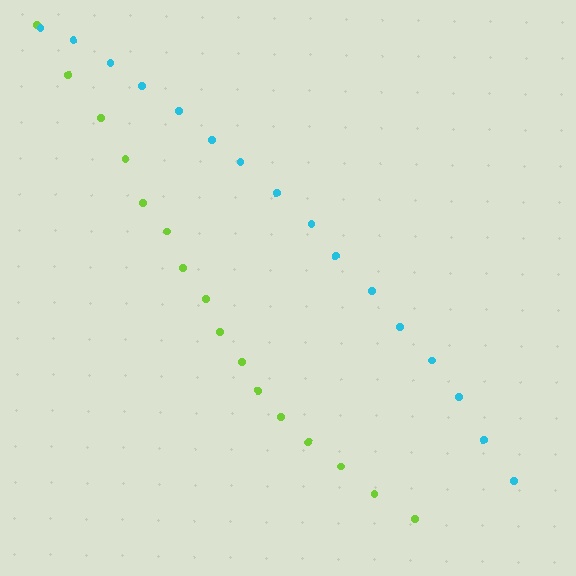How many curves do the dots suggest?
There are 2 distinct paths.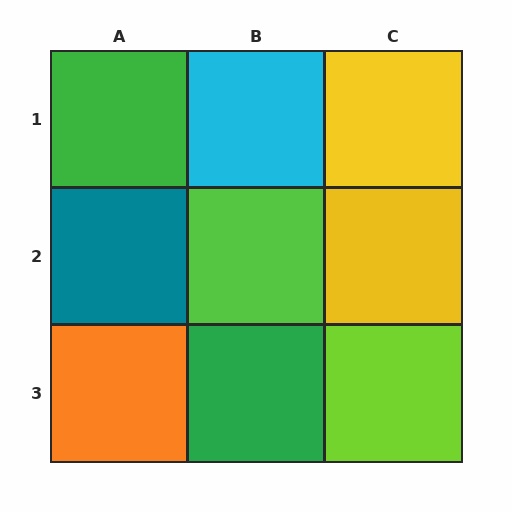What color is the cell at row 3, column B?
Green.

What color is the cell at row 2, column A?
Teal.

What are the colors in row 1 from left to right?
Green, cyan, yellow.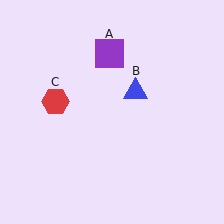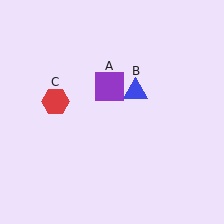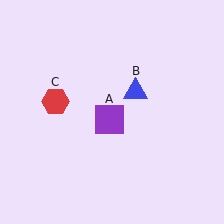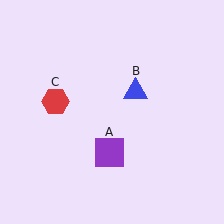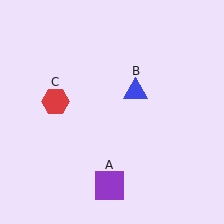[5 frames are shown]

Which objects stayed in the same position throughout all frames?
Blue triangle (object B) and red hexagon (object C) remained stationary.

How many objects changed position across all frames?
1 object changed position: purple square (object A).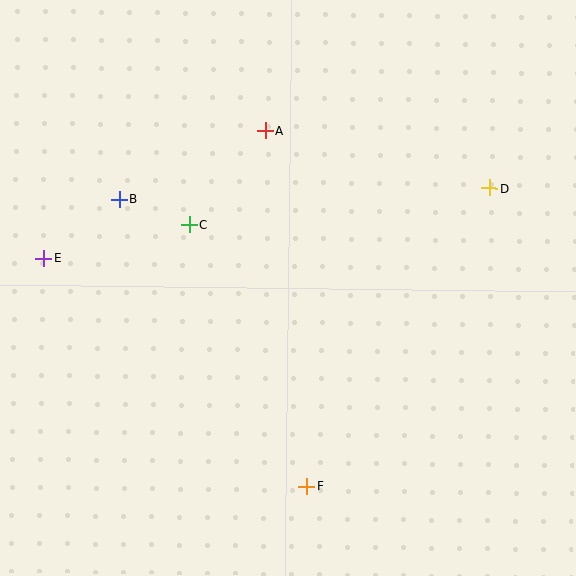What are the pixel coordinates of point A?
Point A is at (265, 130).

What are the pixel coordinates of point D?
Point D is at (490, 188).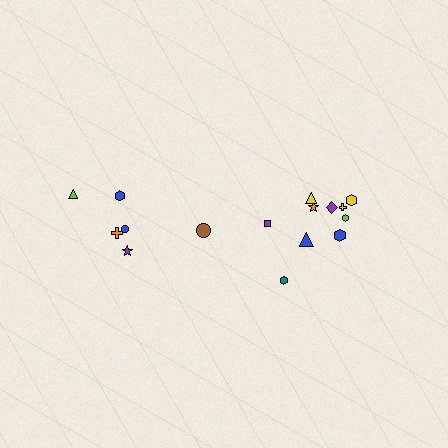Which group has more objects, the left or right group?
The right group.